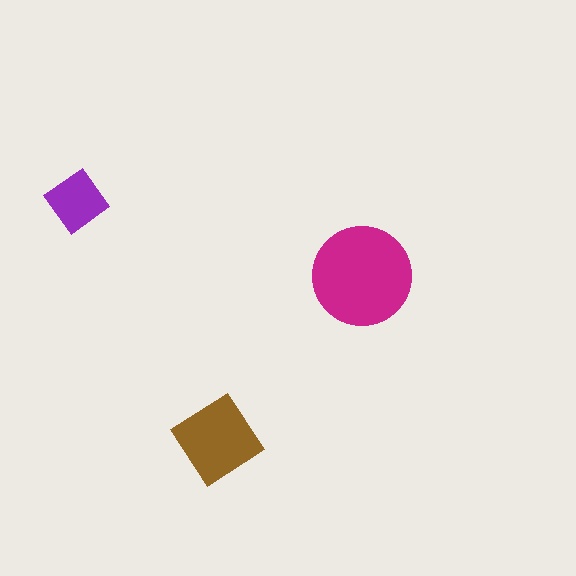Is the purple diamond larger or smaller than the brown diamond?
Smaller.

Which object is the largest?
The magenta circle.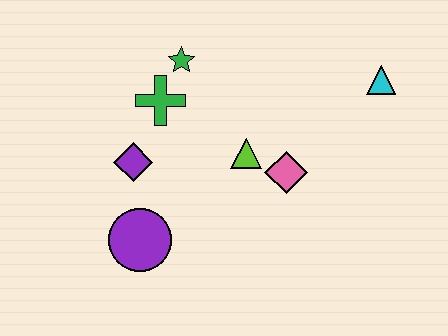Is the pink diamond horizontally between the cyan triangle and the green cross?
Yes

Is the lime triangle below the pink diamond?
No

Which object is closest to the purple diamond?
The green cross is closest to the purple diamond.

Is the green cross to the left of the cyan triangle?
Yes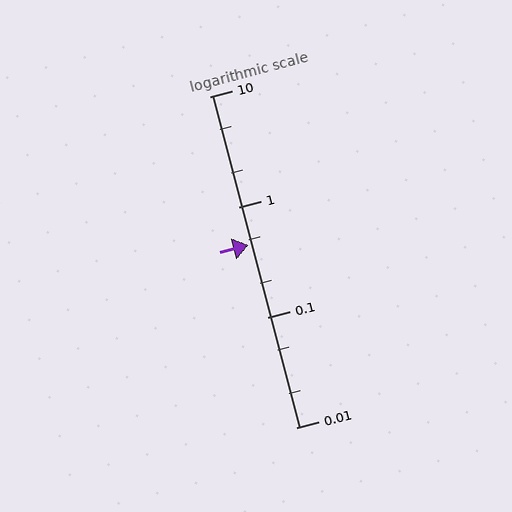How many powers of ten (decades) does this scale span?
The scale spans 3 decades, from 0.01 to 10.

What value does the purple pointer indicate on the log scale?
The pointer indicates approximately 0.45.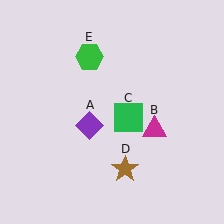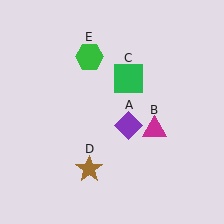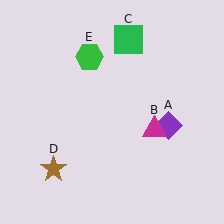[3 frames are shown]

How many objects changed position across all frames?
3 objects changed position: purple diamond (object A), green square (object C), brown star (object D).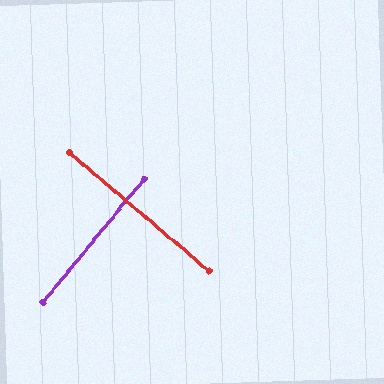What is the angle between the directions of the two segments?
Approximately 89 degrees.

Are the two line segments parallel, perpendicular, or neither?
Perpendicular — they meet at approximately 89°.